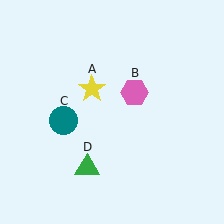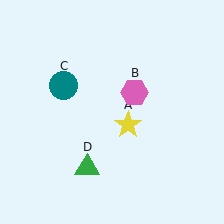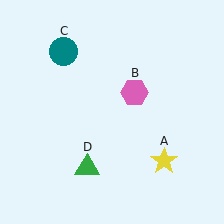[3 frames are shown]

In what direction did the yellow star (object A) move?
The yellow star (object A) moved down and to the right.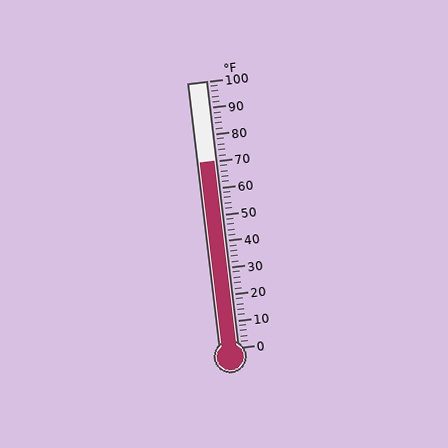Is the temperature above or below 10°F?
The temperature is above 10°F.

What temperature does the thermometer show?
The thermometer shows approximately 70°F.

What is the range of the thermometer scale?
The thermometer scale ranges from 0°F to 100°F.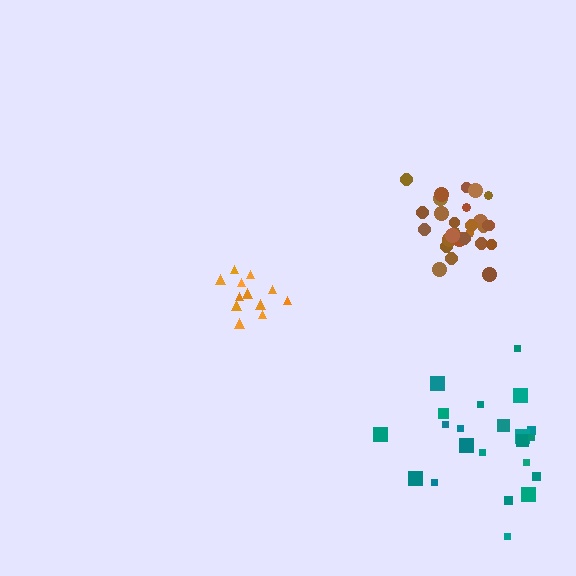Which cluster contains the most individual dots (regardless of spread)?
Brown (30).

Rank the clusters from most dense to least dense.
brown, orange, teal.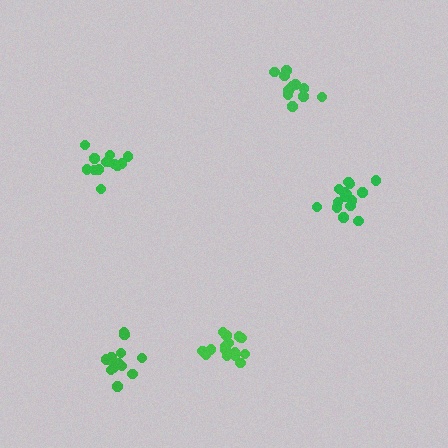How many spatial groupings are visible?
There are 5 spatial groupings.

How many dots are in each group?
Group 1: 15 dots, Group 2: 11 dots, Group 3: 14 dots, Group 4: 13 dots, Group 5: 15 dots (68 total).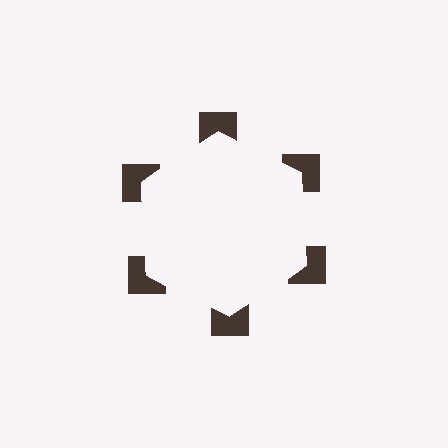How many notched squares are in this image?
There are 6 — one at each vertex of the illusory hexagon.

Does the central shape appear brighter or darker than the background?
It typically appears slightly brighter than the background, even though no actual brightness change is drawn.